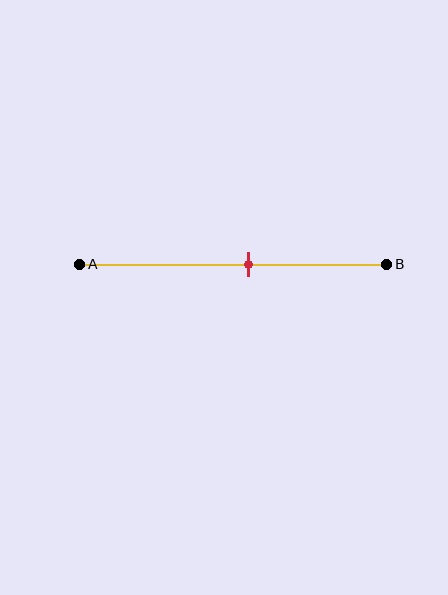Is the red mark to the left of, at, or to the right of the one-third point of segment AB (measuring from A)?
The red mark is to the right of the one-third point of segment AB.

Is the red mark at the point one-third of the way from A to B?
No, the mark is at about 55% from A, not at the 33% one-third point.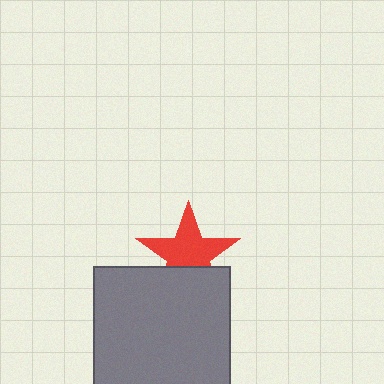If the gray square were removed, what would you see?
You would see the complete red star.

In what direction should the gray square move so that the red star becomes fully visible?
The gray square should move down. That is the shortest direction to clear the overlap and leave the red star fully visible.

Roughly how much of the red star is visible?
Most of it is visible (roughly 68%).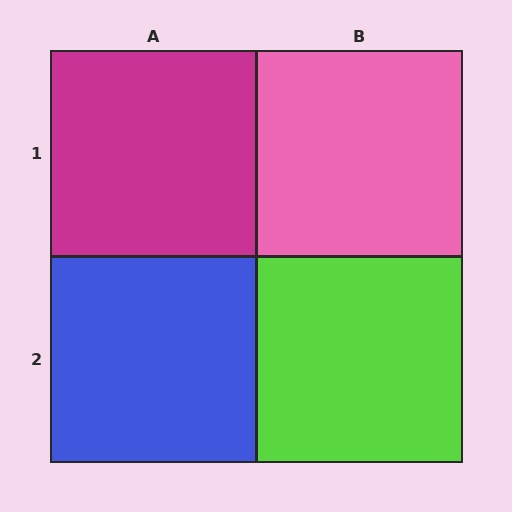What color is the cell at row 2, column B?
Lime.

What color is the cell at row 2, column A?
Blue.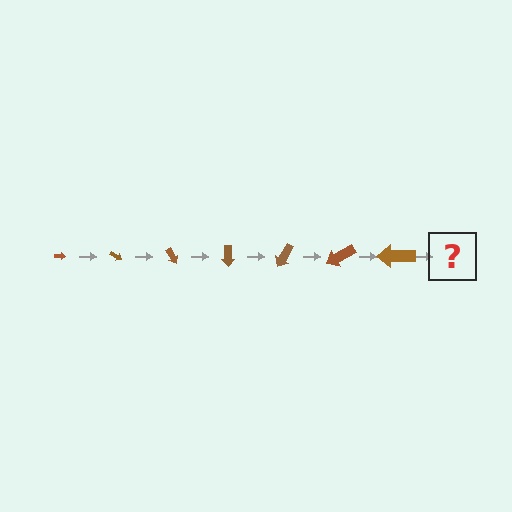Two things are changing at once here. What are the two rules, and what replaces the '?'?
The two rules are that the arrow grows larger each step and it rotates 30 degrees each step. The '?' should be an arrow, larger than the previous one and rotated 210 degrees from the start.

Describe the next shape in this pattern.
It should be an arrow, larger than the previous one and rotated 210 degrees from the start.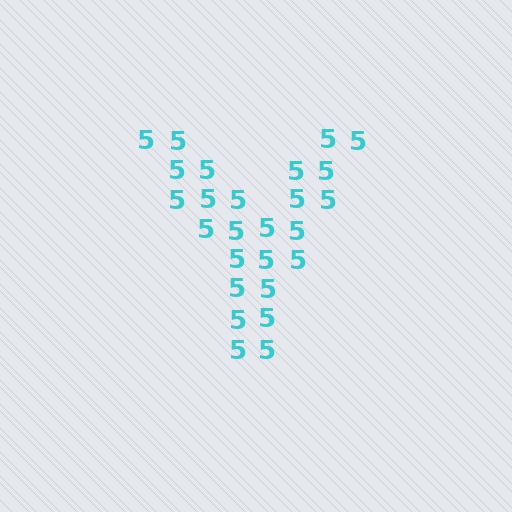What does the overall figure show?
The overall figure shows the letter Y.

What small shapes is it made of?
It is made of small digit 5's.